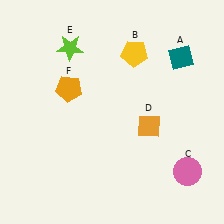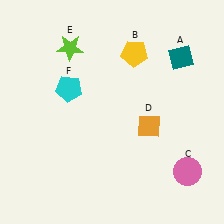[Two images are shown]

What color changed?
The pentagon (F) changed from orange in Image 1 to cyan in Image 2.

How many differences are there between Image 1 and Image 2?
There is 1 difference between the two images.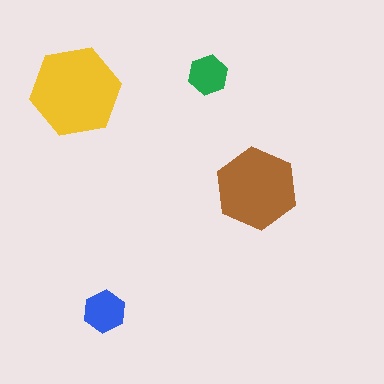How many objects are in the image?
There are 4 objects in the image.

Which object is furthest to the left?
The yellow hexagon is leftmost.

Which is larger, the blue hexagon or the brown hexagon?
The brown one.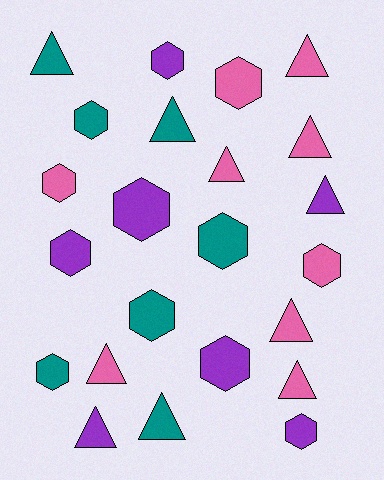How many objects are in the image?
There are 23 objects.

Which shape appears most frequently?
Hexagon, with 12 objects.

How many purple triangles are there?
There are 2 purple triangles.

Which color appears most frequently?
Pink, with 9 objects.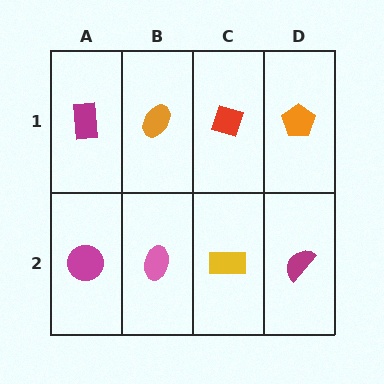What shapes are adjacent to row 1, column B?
A pink ellipse (row 2, column B), a magenta rectangle (row 1, column A), a red diamond (row 1, column C).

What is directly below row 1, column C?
A yellow rectangle.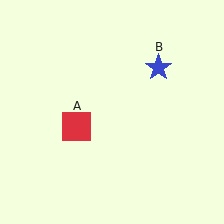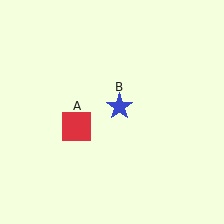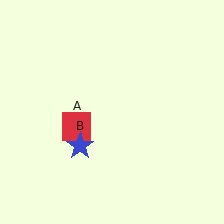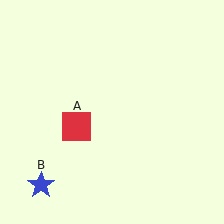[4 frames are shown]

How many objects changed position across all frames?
1 object changed position: blue star (object B).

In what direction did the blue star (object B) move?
The blue star (object B) moved down and to the left.